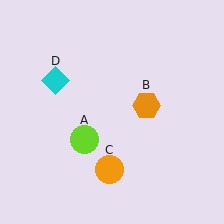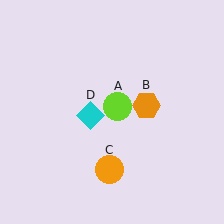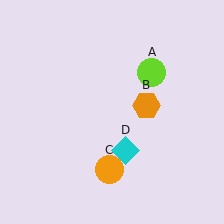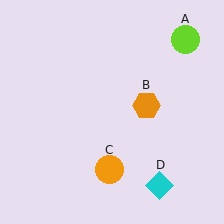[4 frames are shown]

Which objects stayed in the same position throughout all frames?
Orange hexagon (object B) and orange circle (object C) remained stationary.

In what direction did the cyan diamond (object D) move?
The cyan diamond (object D) moved down and to the right.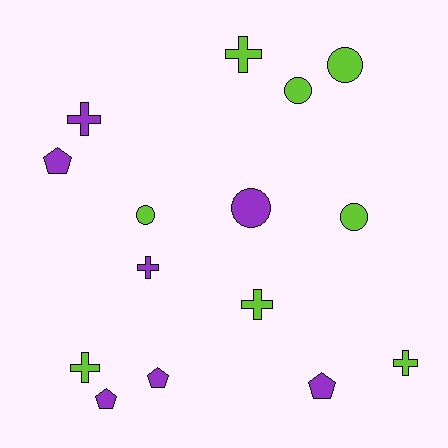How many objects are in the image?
There are 15 objects.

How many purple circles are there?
There is 1 purple circle.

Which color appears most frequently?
Lime, with 8 objects.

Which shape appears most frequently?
Cross, with 6 objects.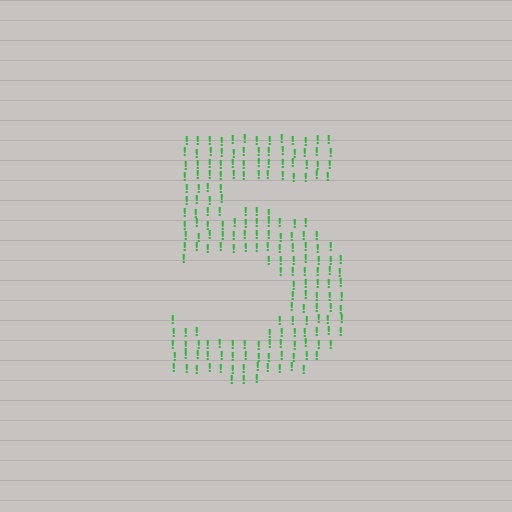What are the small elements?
The small elements are exclamation marks.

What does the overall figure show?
The overall figure shows the digit 5.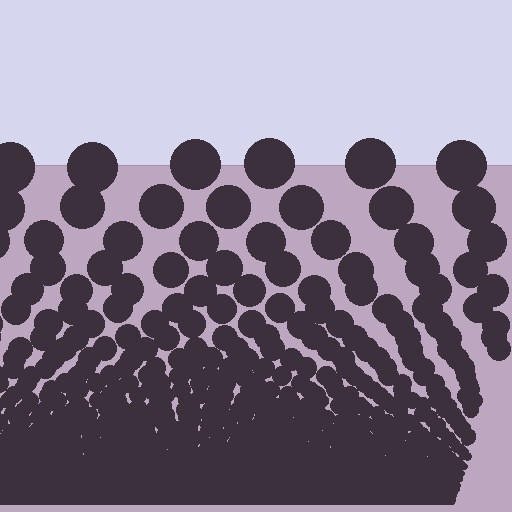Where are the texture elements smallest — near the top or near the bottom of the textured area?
Near the bottom.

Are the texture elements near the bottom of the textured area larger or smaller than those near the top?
Smaller. The gradient is inverted — elements near the bottom are smaller and denser.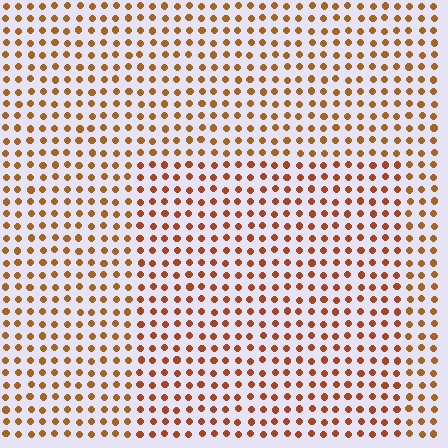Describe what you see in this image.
The image is filled with small brown elements in a uniform arrangement. A rectangle-shaped region is visible where the elements are tinted to a slightly different hue, forming a subtle color boundary.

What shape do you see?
I see a rectangle.